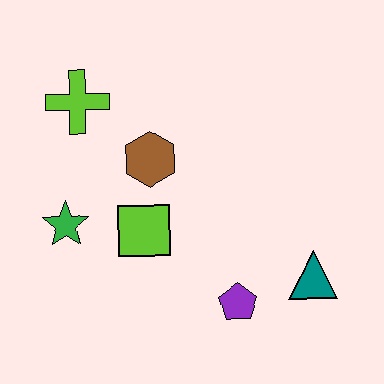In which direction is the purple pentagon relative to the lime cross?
The purple pentagon is below the lime cross.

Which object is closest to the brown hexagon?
The lime square is closest to the brown hexagon.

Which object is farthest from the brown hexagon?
The teal triangle is farthest from the brown hexagon.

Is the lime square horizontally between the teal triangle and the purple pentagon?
No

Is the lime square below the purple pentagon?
No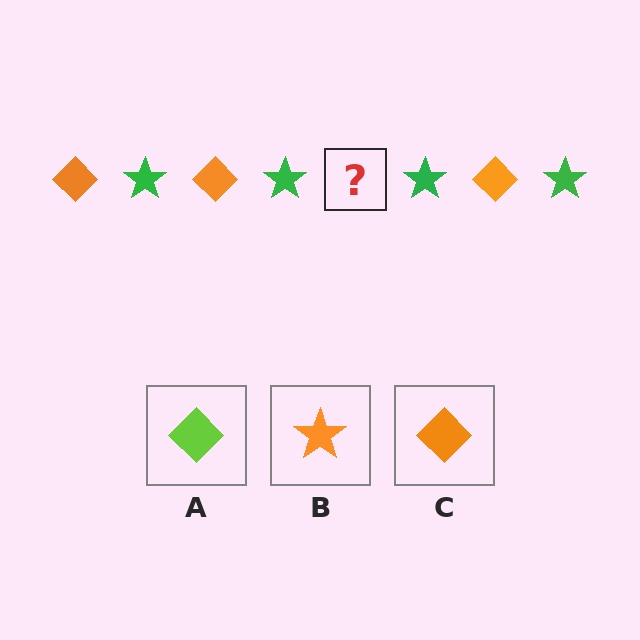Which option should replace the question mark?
Option C.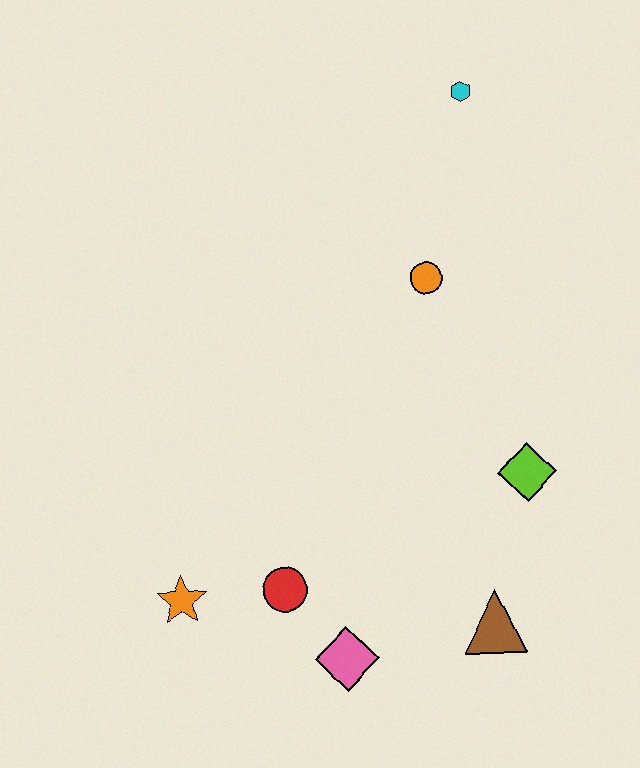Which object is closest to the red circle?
The pink diamond is closest to the red circle.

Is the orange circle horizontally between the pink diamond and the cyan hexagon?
Yes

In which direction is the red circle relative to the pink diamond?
The red circle is above the pink diamond.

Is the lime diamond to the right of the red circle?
Yes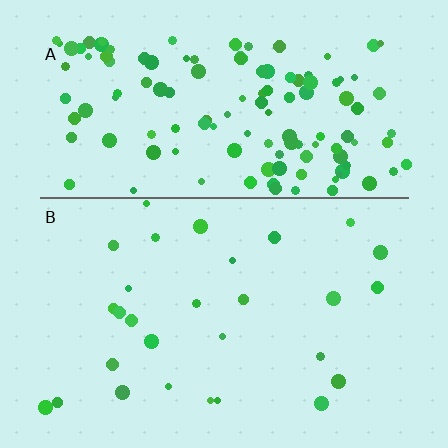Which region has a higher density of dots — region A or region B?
A (the top).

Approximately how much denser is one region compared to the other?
Approximately 4.8× — region A over region B.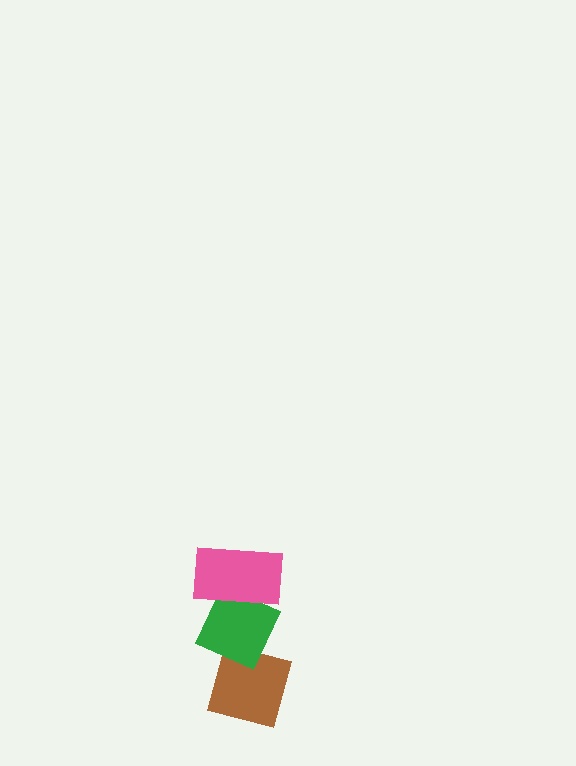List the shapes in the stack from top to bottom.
From top to bottom: the pink rectangle, the green diamond, the brown square.